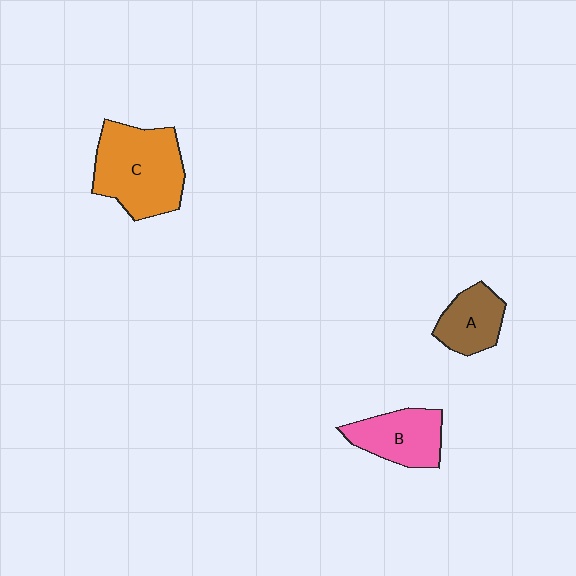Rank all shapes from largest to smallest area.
From largest to smallest: C (orange), B (pink), A (brown).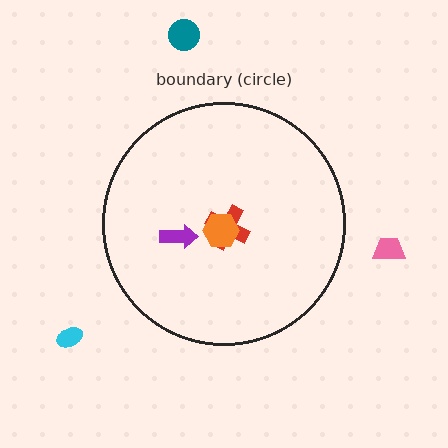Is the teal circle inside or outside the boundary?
Outside.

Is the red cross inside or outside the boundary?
Inside.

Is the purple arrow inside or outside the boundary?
Inside.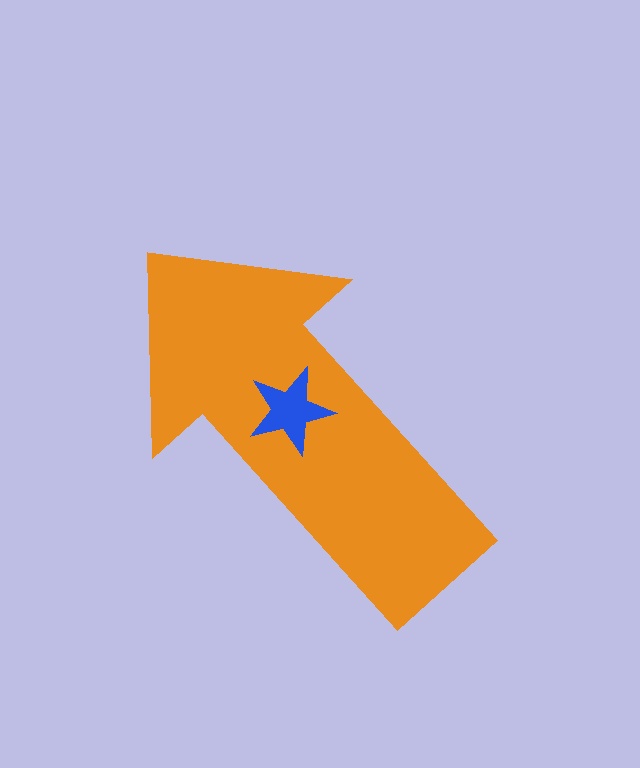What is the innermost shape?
The blue star.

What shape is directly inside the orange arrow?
The blue star.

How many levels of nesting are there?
2.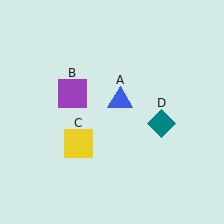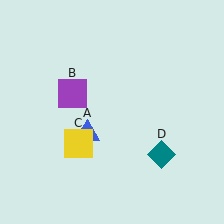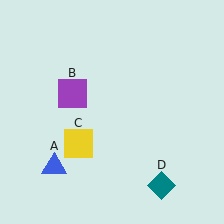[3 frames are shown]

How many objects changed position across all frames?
2 objects changed position: blue triangle (object A), teal diamond (object D).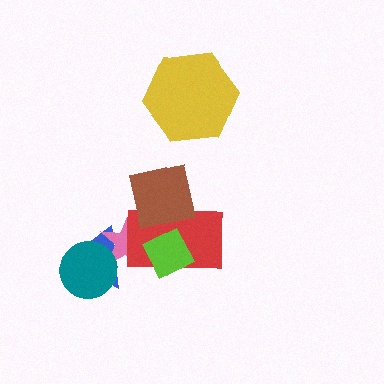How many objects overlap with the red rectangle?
3 objects overlap with the red rectangle.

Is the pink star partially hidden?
Yes, it is partially covered by another shape.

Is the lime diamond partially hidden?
Yes, it is partially covered by another shape.